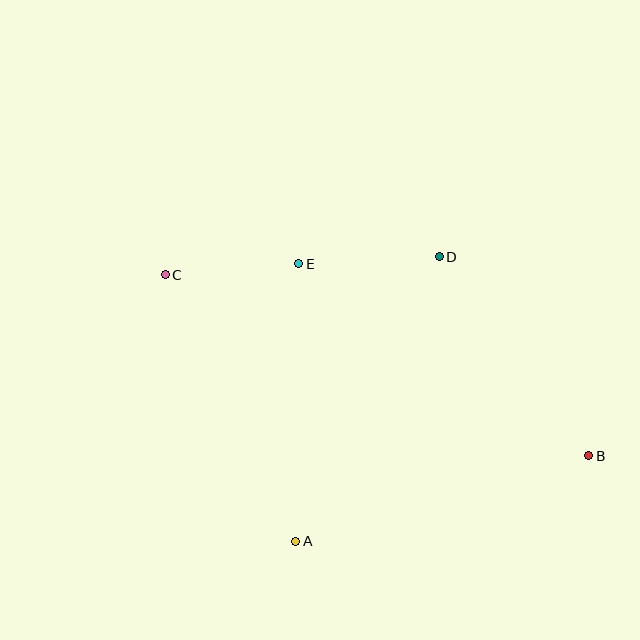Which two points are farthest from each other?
Points B and C are farthest from each other.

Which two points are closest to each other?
Points C and E are closest to each other.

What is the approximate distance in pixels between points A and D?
The distance between A and D is approximately 319 pixels.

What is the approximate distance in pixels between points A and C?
The distance between A and C is approximately 297 pixels.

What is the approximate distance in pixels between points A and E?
The distance between A and E is approximately 277 pixels.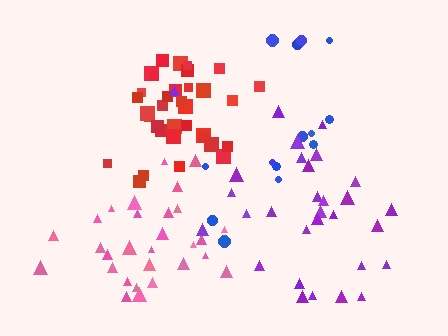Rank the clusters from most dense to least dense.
red, pink, purple, blue.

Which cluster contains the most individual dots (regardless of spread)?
Red (35).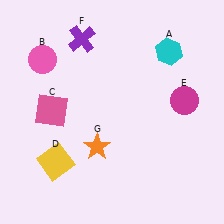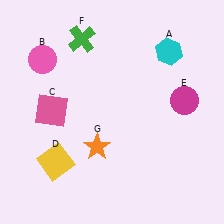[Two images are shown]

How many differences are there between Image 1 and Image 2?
There is 1 difference between the two images.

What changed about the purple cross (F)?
In Image 1, F is purple. In Image 2, it changed to green.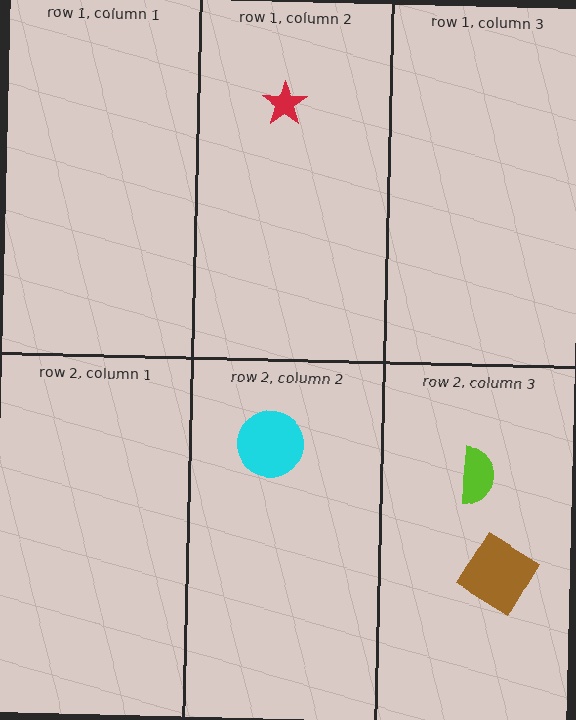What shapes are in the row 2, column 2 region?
The cyan circle.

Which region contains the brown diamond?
The row 2, column 3 region.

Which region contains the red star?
The row 1, column 2 region.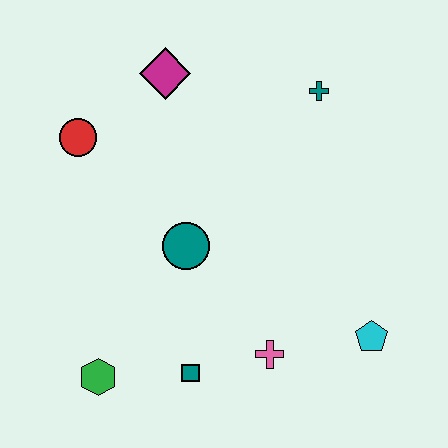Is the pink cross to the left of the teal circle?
No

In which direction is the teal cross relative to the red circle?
The teal cross is to the right of the red circle.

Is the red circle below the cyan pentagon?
No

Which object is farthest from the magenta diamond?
The cyan pentagon is farthest from the magenta diamond.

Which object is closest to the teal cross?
The magenta diamond is closest to the teal cross.